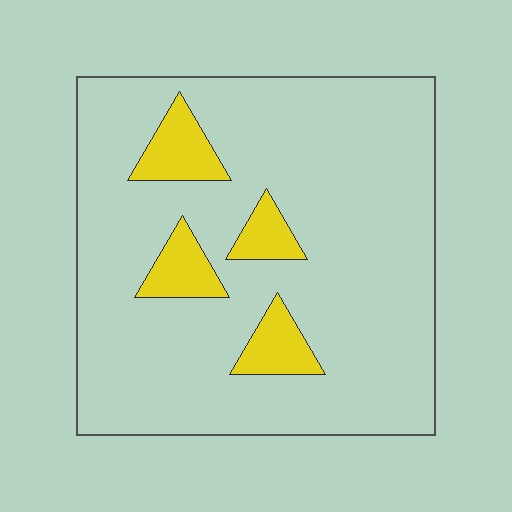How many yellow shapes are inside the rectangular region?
4.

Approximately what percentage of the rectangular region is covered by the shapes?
Approximately 10%.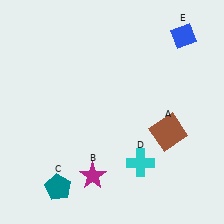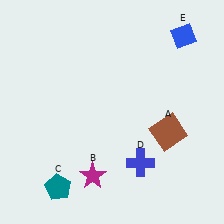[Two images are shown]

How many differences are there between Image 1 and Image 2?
There is 1 difference between the two images.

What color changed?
The cross (D) changed from cyan in Image 1 to blue in Image 2.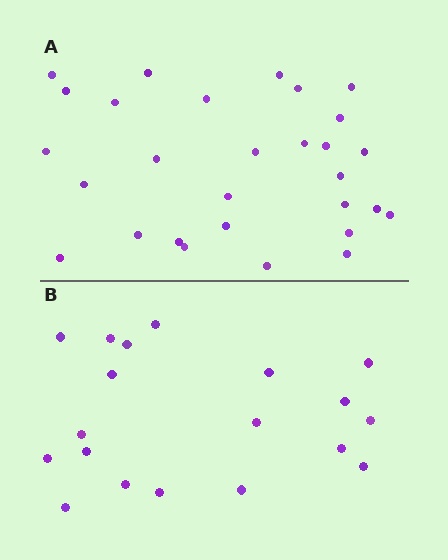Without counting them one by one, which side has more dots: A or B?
Region A (the top region) has more dots.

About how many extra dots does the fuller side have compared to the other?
Region A has roughly 10 or so more dots than region B.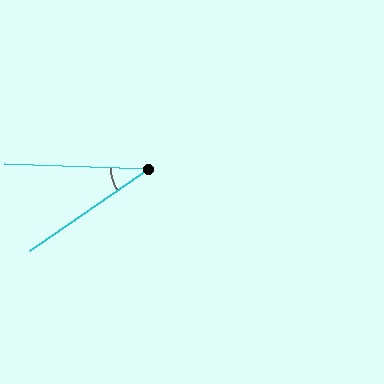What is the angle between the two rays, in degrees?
Approximately 36 degrees.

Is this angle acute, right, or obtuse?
It is acute.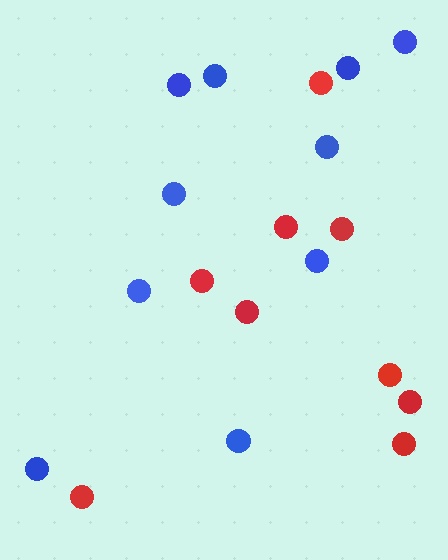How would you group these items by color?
There are 2 groups: one group of blue circles (10) and one group of red circles (9).